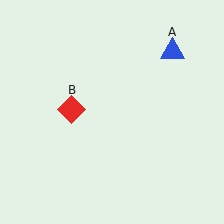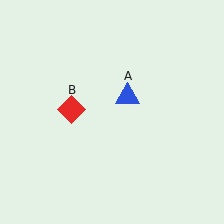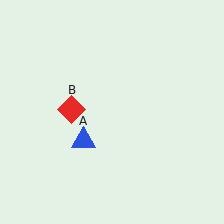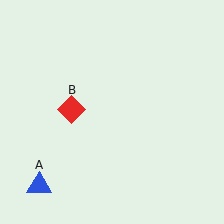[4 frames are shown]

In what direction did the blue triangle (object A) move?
The blue triangle (object A) moved down and to the left.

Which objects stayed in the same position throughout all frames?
Red diamond (object B) remained stationary.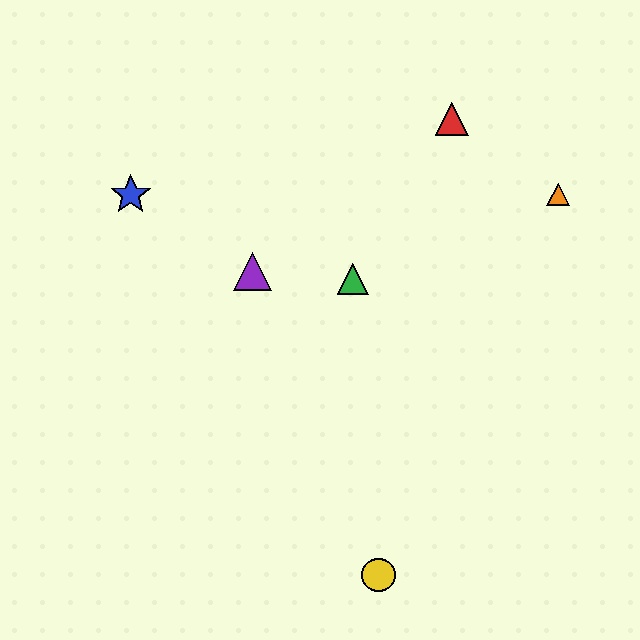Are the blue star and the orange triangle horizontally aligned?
Yes, both are at y≈195.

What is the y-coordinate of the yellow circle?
The yellow circle is at y≈575.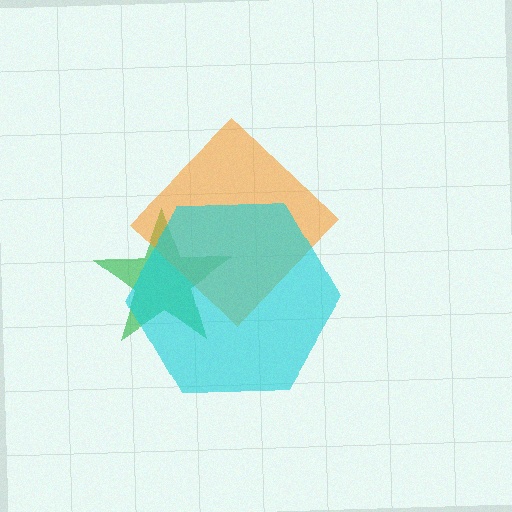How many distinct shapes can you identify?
There are 3 distinct shapes: a green star, an orange diamond, a cyan hexagon.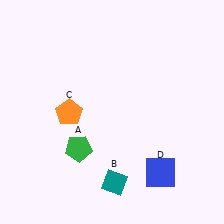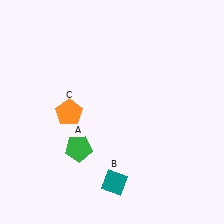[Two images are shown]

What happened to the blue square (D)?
The blue square (D) was removed in Image 2. It was in the bottom-right area of Image 1.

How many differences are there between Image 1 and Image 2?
There is 1 difference between the two images.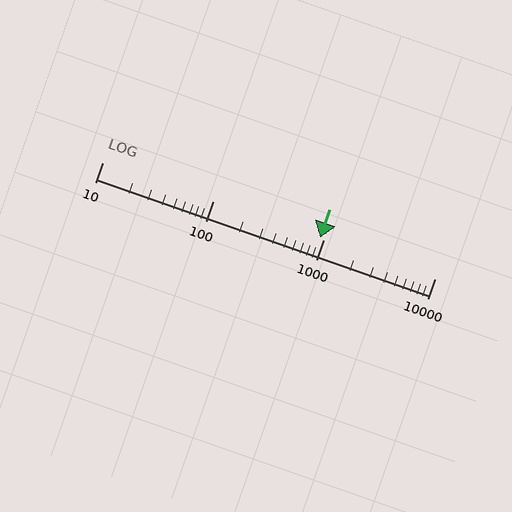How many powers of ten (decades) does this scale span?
The scale spans 3 decades, from 10 to 10000.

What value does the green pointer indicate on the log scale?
The pointer indicates approximately 930.